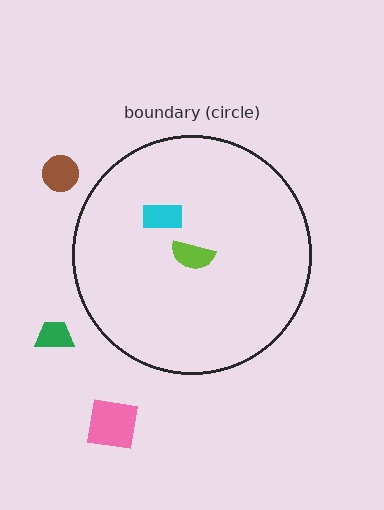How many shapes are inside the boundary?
2 inside, 3 outside.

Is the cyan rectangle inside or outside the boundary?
Inside.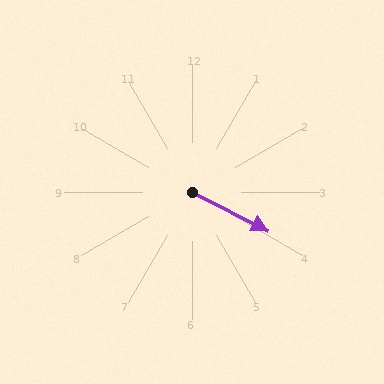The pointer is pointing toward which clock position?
Roughly 4 o'clock.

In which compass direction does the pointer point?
Southeast.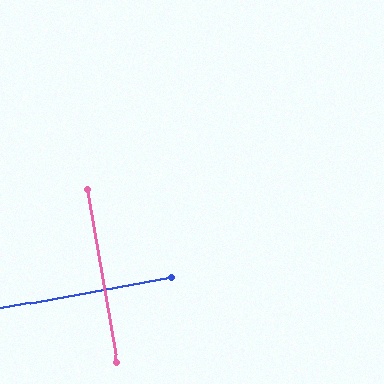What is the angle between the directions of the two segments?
Approximately 90 degrees.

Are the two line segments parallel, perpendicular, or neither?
Perpendicular — they meet at approximately 90°.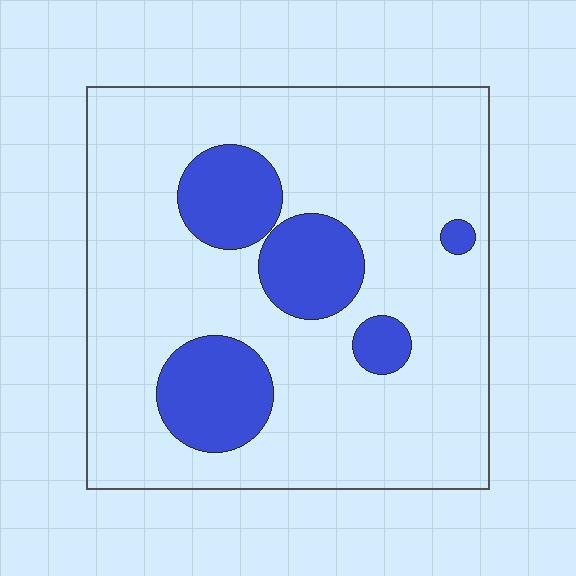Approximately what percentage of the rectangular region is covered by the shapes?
Approximately 20%.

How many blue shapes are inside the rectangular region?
5.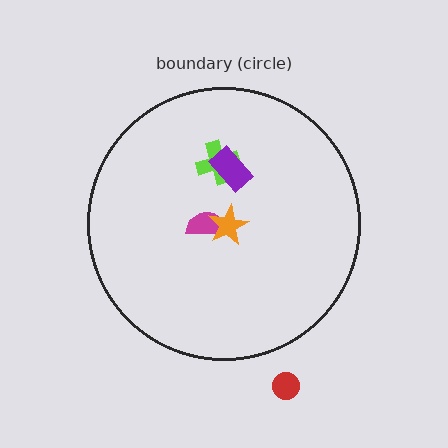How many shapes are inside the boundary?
4 inside, 1 outside.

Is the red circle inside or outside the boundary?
Outside.